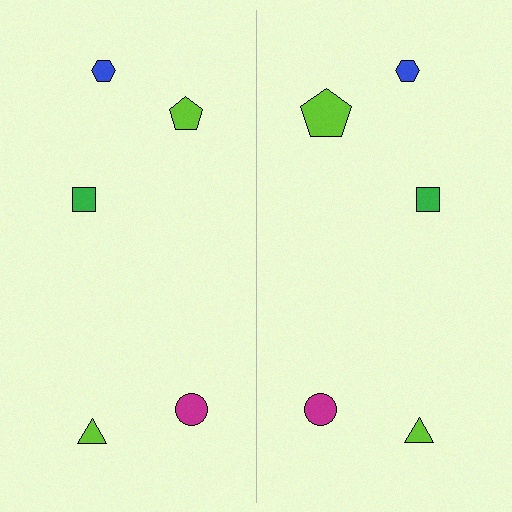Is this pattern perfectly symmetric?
No, the pattern is not perfectly symmetric. The lime pentagon on the right side has a different size than its mirror counterpart.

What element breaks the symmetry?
The lime pentagon on the right side has a different size than its mirror counterpart.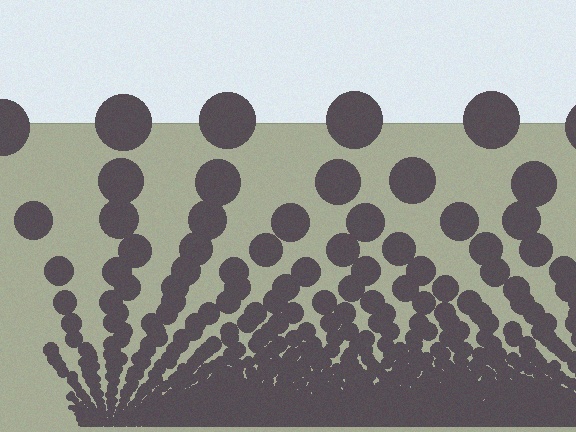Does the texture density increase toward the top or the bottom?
Density increases toward the bottom.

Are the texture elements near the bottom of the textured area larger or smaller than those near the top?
Smaller. The gradient is inverted — elements near the bottom are smaller and denser.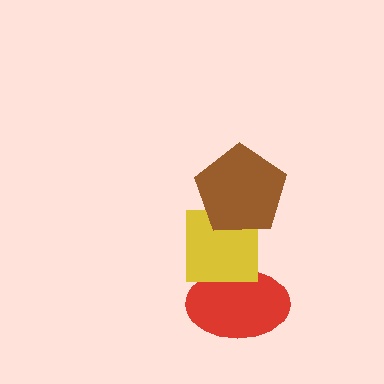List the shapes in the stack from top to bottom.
From top to bottom: the brown pentagon, the yellow square, the red ellipse.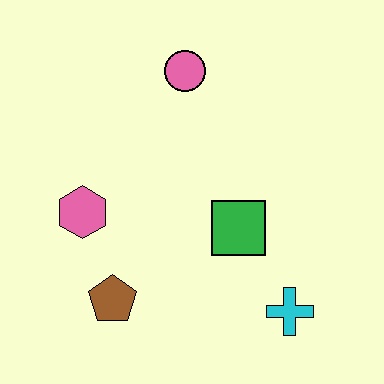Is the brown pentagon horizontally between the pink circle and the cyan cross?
No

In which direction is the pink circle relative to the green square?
The pink circle is above the green square.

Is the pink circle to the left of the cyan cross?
Yes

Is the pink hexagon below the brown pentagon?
No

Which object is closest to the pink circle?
The green square is closest to the pink circle.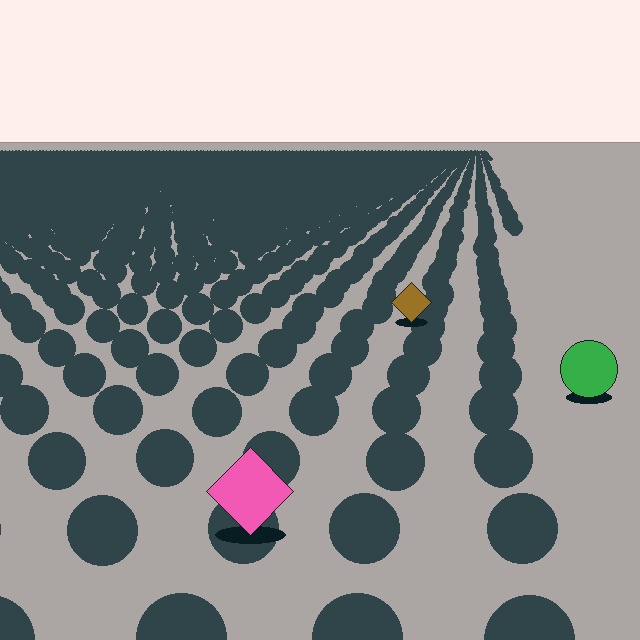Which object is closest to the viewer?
The pink diamond is closest. The texture marks near it are larger and more spread out.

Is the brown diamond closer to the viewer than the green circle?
No. The green circle is closer — you can tell from the texture gradient: the ground texture is coarser near it.